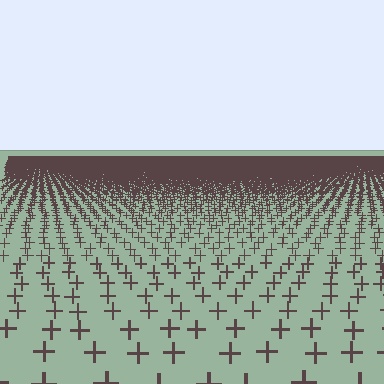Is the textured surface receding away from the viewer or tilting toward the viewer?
The surface is receding away from the viewer. Texture elements get smaller and denser toward the top.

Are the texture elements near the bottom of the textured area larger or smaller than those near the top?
Larger. Near the bottom, elements are closer to the viewer and appear at a bigger on-screen size.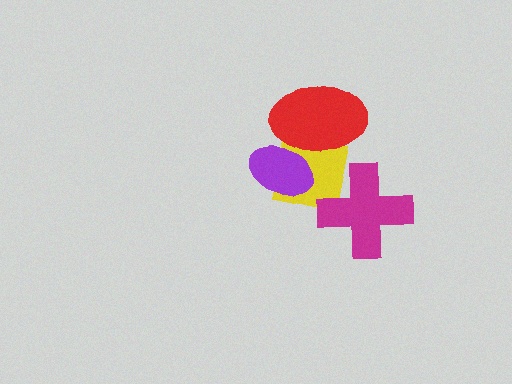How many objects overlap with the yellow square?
3 objects overlap with the yellow square.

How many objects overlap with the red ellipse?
2 objects overlap with the red ellipse.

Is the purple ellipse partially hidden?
Yes, it is partially covered by another shape.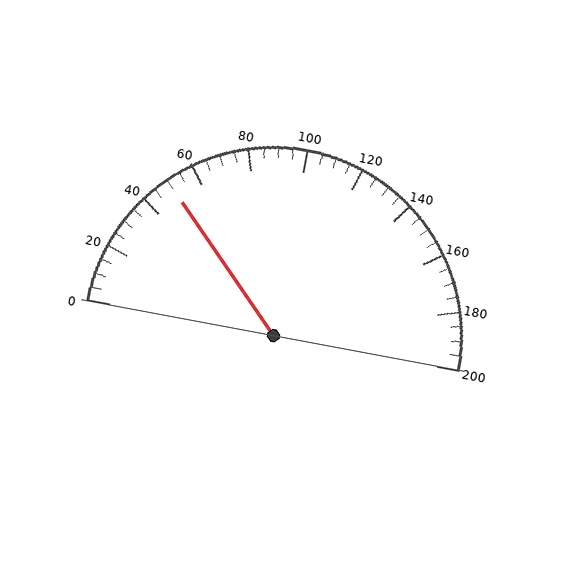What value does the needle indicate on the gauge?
The needle indicates approximately 50.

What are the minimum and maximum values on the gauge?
The gauge ranges from 0 to 200.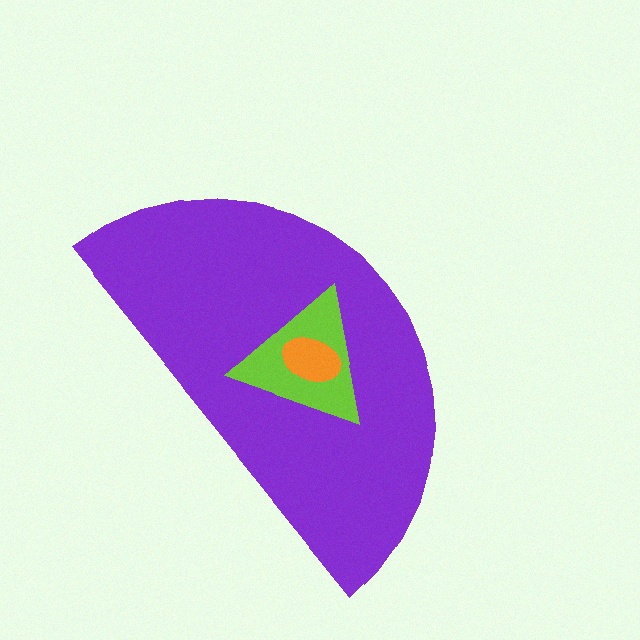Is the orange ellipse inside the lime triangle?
Yes.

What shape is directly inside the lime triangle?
The orange ellipse.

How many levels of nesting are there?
3.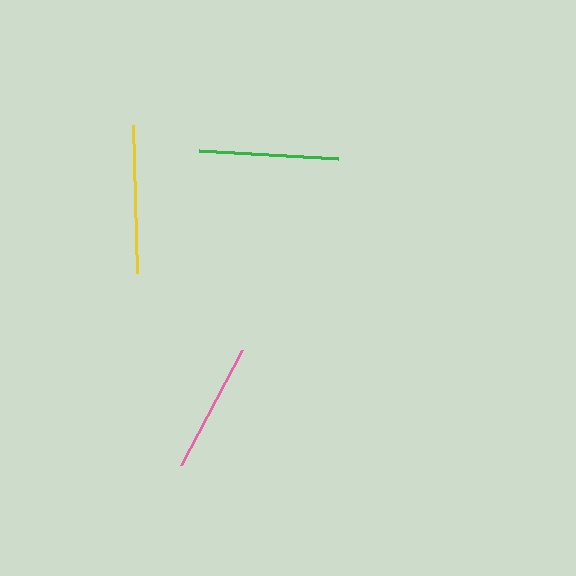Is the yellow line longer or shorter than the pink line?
The yellow line is longer than the pink line.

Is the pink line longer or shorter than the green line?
The green line is longer than the pink line.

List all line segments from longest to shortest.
From longest to shortest: yellow, green, pink.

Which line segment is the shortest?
The pink line is the shortest at approximately 130 pixels.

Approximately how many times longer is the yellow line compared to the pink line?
The yellow line is approximately 1.1 times the length of the pink line.